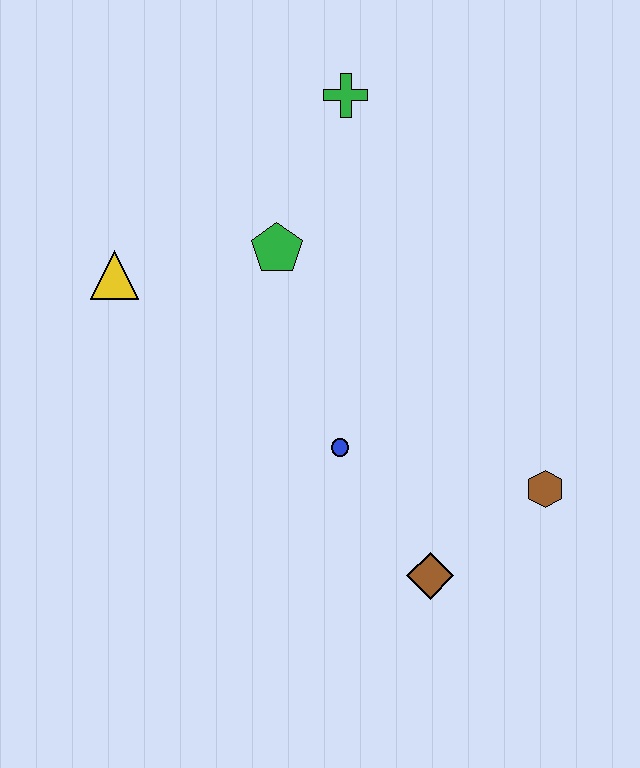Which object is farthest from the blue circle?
The green cross is farthest from the blue circle.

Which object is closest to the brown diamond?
The brown hexagon is closest to the brown diamond.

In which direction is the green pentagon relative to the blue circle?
The green pentagon is above the blue circle.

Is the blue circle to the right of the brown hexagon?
No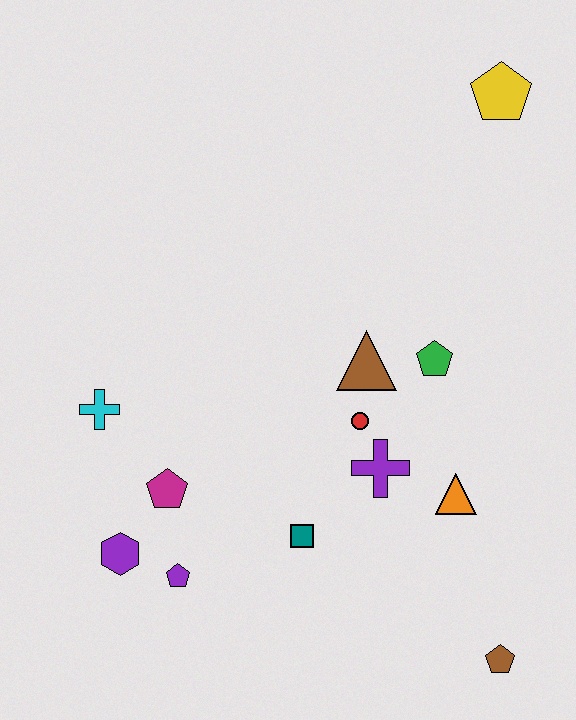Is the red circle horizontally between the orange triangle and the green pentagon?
No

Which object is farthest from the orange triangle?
The yellow pentagon is farthest from the orange triangle.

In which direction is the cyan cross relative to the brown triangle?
The cyan cross is to the left of the brown triangle.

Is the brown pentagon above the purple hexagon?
No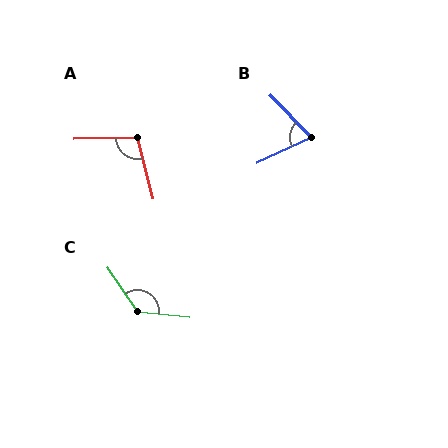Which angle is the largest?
C, at approximately 130 degrees.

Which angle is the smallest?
B, at approximately 71 degrees.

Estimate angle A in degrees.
Approximately 103 degrees.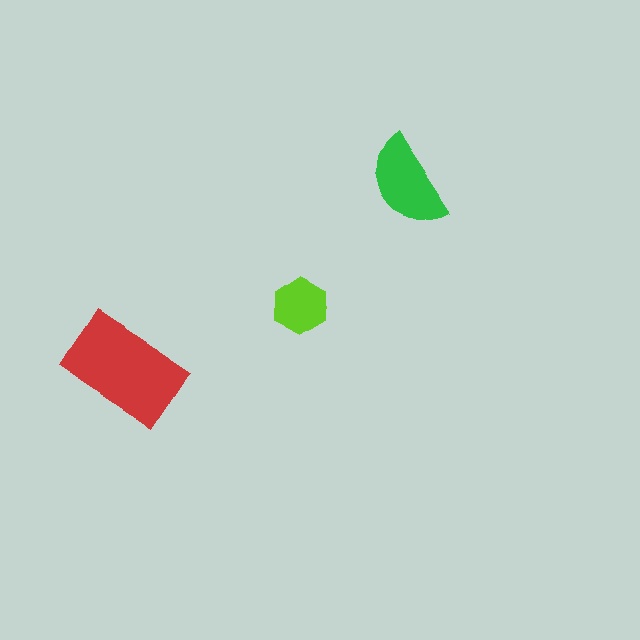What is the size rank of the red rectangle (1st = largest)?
1st.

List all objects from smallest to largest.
The lime hexagon, the green semicircle, the red rectangle.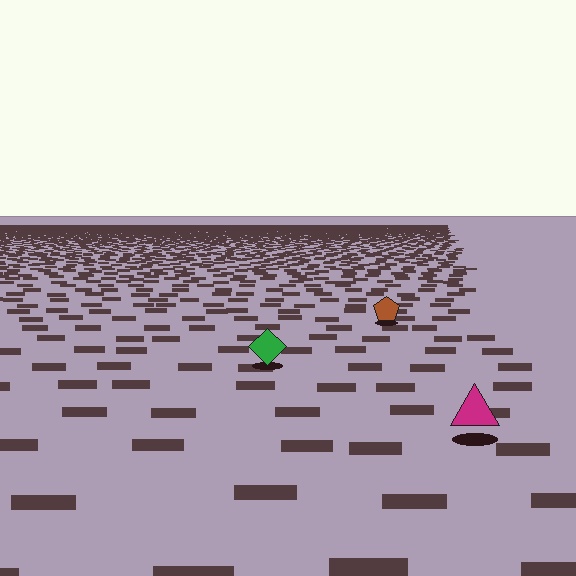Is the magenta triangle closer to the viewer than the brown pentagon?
Yes. The magenta triangle is closer — you can tell from the texture gradient: the ground texture is coarser near it.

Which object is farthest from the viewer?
The brown pentagon is farthest from the viewer. It appears smaller and the ground texture around it is denser.